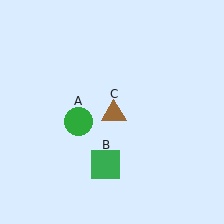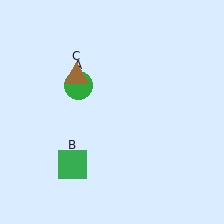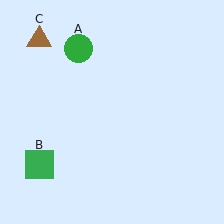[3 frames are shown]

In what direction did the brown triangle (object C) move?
The brown triangle (object C) moved up and to the left.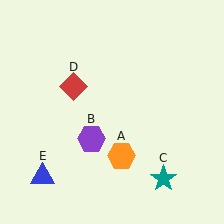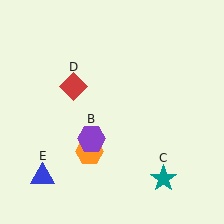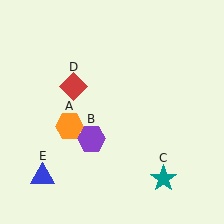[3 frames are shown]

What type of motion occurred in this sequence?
The orange hexagon (object A) rotated clockwise around the center of the scene.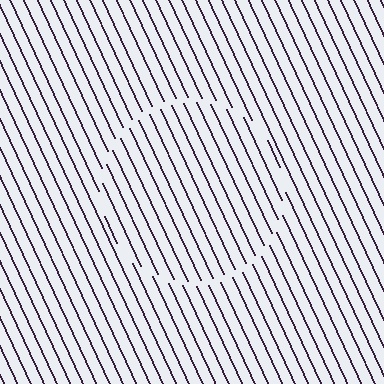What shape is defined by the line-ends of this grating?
An illusory circle. The interior of the shape contains the same grating, shifted by half a period — the contour is defined by the phase discontinuity where line-ends from the inner and outer gratings abut.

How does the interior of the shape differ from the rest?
The interior of the shape contains the same grating, shifted by half a period — the contour is defined by the phase discontinuity where line-ends from the inner and outer gratings abut.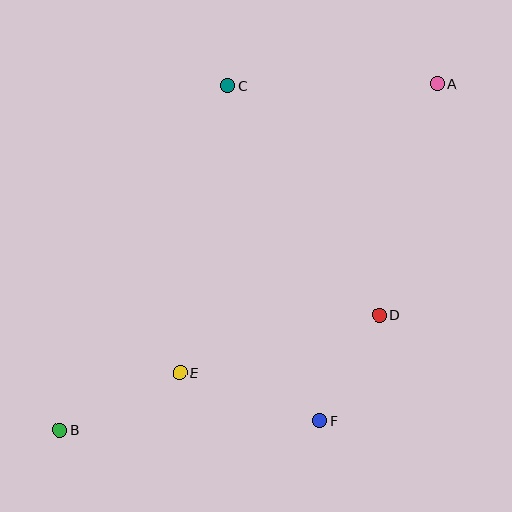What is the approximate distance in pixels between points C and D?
The distance between C and D is approximately 275 pixels.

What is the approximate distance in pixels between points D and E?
The distance between D and E is approximately 208 pixels.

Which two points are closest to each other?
Points D and F are closest to each other.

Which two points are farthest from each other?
Points A and B are farthest from each other.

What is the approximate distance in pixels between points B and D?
The distance between B and D is approximately 340 pixels.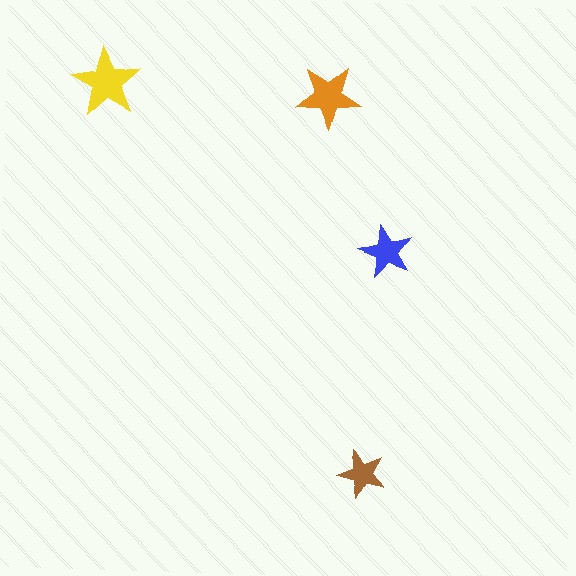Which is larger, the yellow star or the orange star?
The yellow one.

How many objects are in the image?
There are 4 objects in the image.